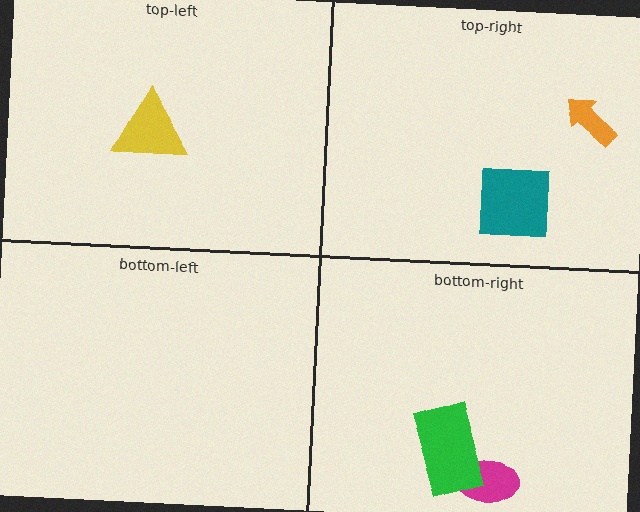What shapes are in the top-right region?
The orange arrow, the teal square.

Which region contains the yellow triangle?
The top-left region.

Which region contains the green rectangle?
The bottom-right region.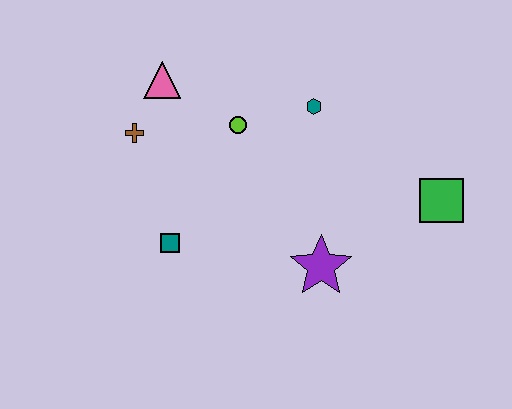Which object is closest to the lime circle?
The teal hexagon is closest to the lime circle.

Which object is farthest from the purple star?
The pink triangle is farthest from the purple star.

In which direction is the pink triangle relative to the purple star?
The pink triangle is above the purple star.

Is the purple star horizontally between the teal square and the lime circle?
No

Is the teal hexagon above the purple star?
Yes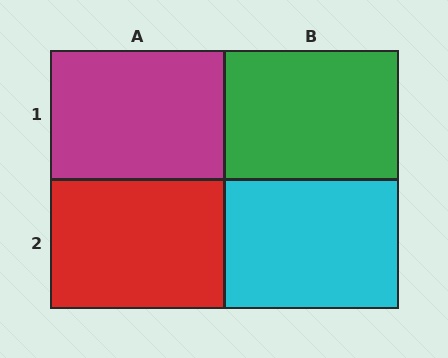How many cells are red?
1 cell is red.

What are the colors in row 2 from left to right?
Red, cyan.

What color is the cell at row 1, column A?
Magenta.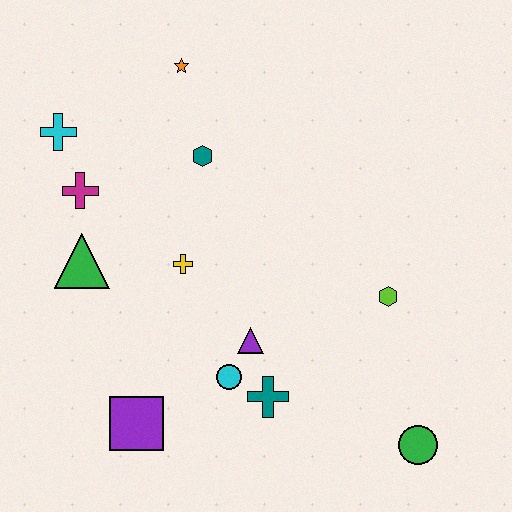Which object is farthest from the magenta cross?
The green circle is farthest from the magenta cross.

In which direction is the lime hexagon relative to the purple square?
The lime hexagon is to the right of the purple square.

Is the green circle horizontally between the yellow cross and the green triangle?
No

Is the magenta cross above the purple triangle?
Yes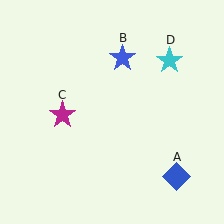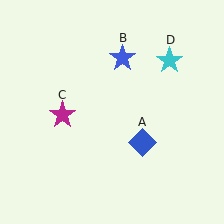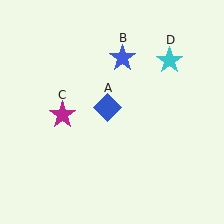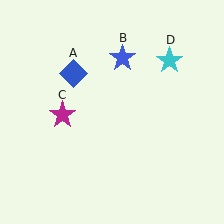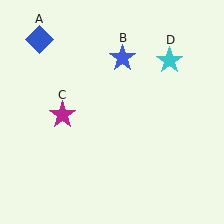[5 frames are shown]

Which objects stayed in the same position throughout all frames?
Blue star (object B) and magenta star (object C) and cyan star (object D) remained stationary.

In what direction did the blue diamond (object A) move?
The blue diamond (object A) moved up and to the left.